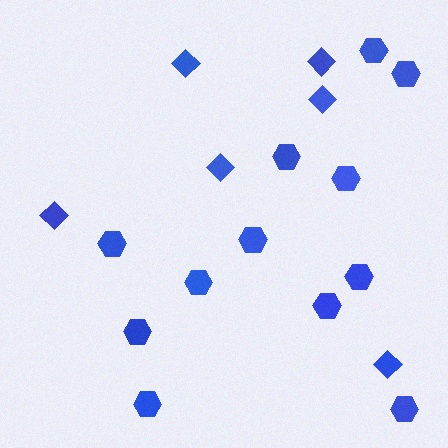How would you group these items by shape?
There are 2 groups: one group of diamonds (6) and one group of hexagons (12).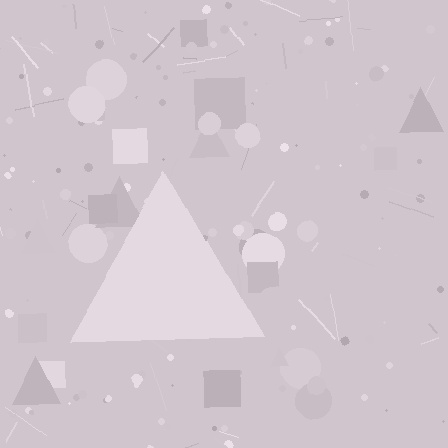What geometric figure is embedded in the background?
A triangle is embedded in the background.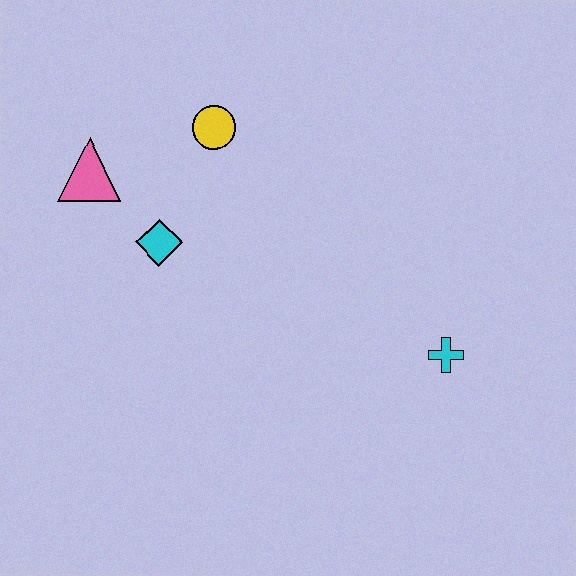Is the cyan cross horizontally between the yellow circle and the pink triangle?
No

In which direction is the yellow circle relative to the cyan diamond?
The yellow circle is above the cyan diamond.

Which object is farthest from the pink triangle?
The cyan cross is farthest from the pink triangle.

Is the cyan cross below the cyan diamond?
Yes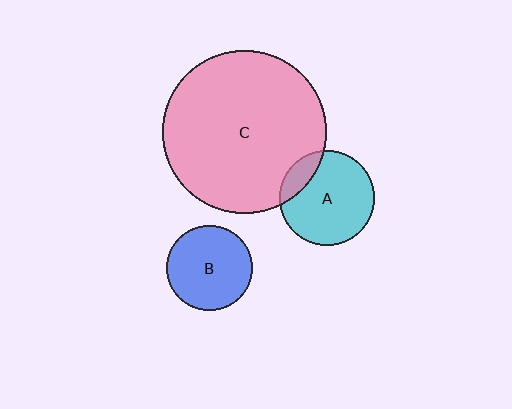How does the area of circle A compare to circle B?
Approximately 1.3 times.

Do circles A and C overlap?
Yes.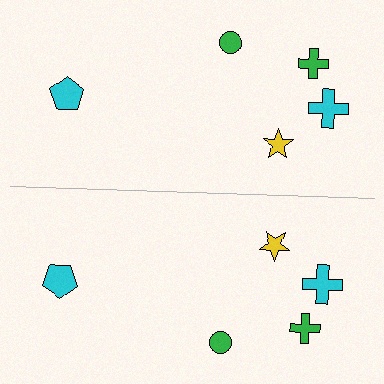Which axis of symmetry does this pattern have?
The pattern has a horizontal axis of symmetry running through the center of the image.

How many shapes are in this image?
There are 10 shapes in this image.